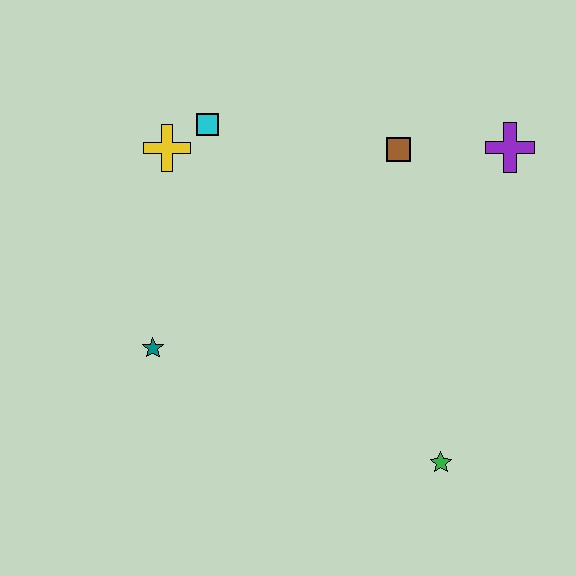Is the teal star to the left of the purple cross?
Yes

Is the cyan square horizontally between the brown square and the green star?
No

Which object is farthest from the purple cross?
The teal star is farthest from the purple cross.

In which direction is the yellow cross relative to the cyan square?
The yellow cross is to the left of the cyan square.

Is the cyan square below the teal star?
No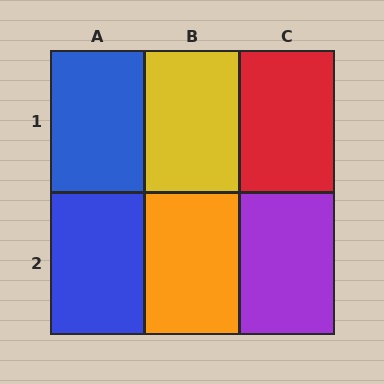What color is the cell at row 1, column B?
Yellow.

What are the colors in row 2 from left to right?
Blue, orange, purple.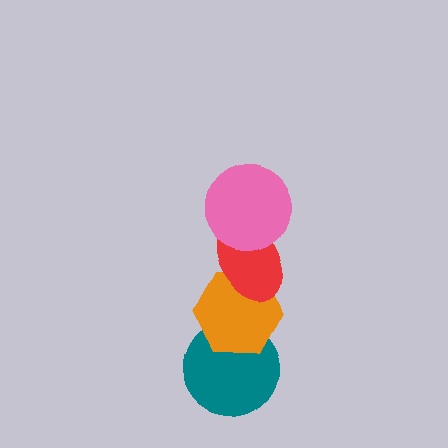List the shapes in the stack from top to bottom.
From top to bottom: the pink circle, the red ellipse, the orange hexagon, the teal circle.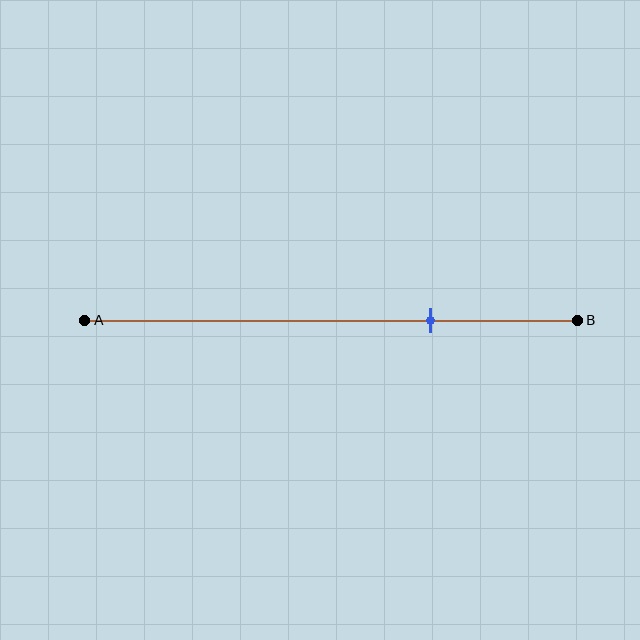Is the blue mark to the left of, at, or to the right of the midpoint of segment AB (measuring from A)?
The blue mark is to the right of the midpoint of segment AB.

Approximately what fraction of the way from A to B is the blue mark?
The blue mark is approximately 70% of the way from A to B.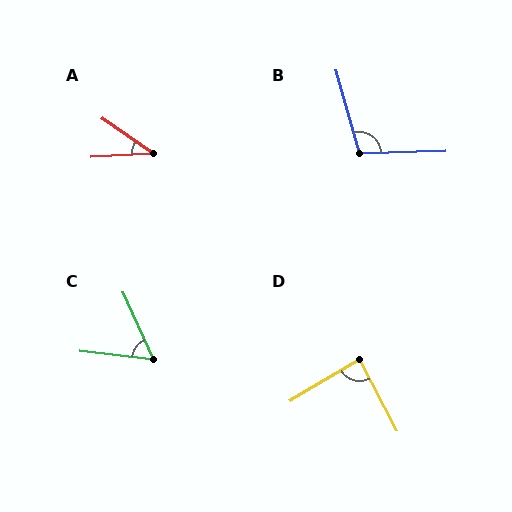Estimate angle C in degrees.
Approximately 59 degrees.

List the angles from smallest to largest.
A (38°), C (59°), D (87°), B (104°).